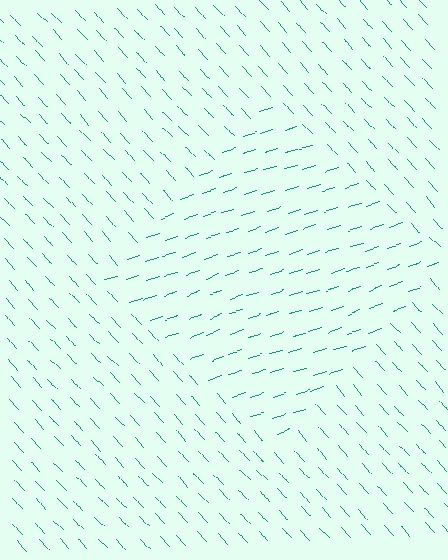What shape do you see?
I see a diamond.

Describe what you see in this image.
The image is filled with small teal line segments. A diamond region in the image has lines oriented differently from the surrounding lines, creating a visible texture boundary.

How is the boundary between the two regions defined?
The boundary is defined purely by a change in line orientation (approximately 65 degrees difference). All lines are the same color and thickness.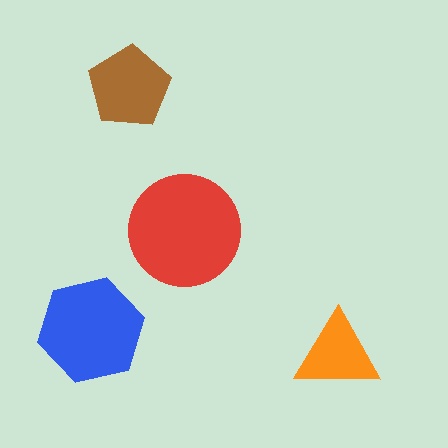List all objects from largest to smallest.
The red circle, the blue hexagon, the brown pentagon, the orange triangle.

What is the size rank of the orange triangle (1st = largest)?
4th.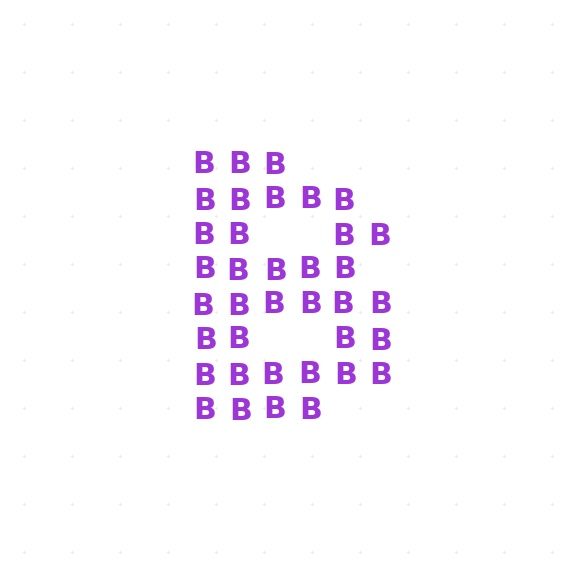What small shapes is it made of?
It is made of small letter B's.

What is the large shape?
The large shape is the letter B.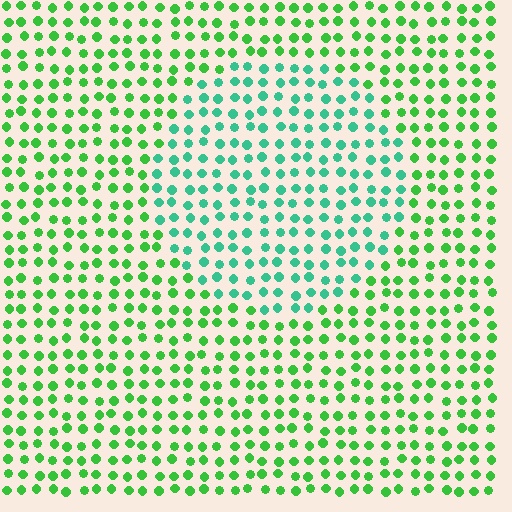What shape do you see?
I see a circle.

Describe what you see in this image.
The image is filled with small green elements in a uniform arrangement. A circle-shaped region is visible where the elements are tinted to a slightly different hue, forming a subtle color boundary.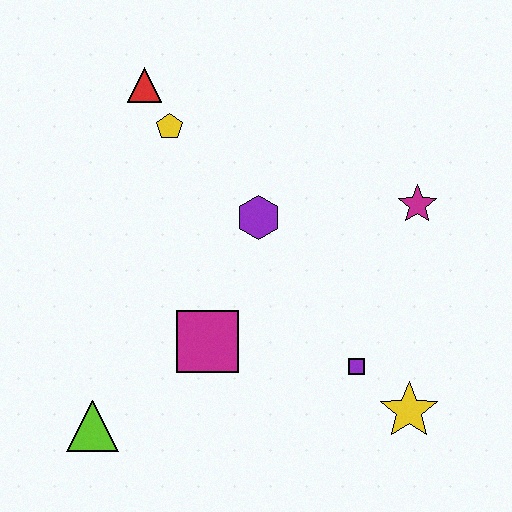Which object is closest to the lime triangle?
The magenta square is closest to the lime triangle.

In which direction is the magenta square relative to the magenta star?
The magenta square is to the left of the magenta star.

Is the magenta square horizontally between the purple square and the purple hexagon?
No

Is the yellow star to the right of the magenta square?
Yes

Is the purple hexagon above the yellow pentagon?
No